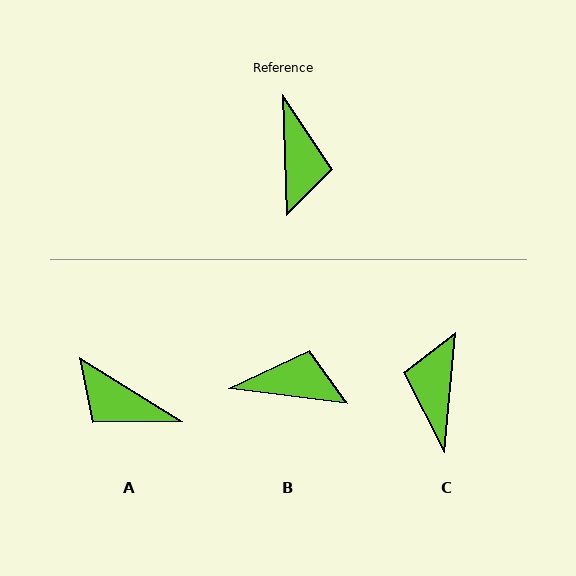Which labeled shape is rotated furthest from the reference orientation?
C, about 173 degrees away.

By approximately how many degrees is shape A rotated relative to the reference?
Approximately 123 degrees clockwise.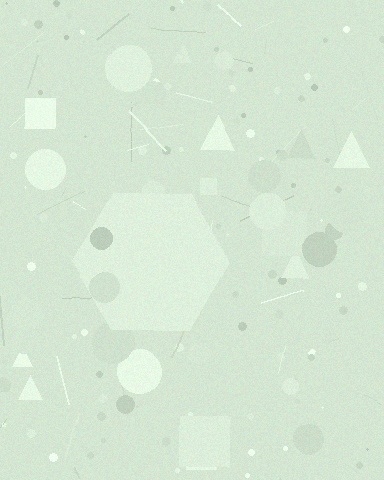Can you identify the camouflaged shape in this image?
The camouflaged shape is a hexagon.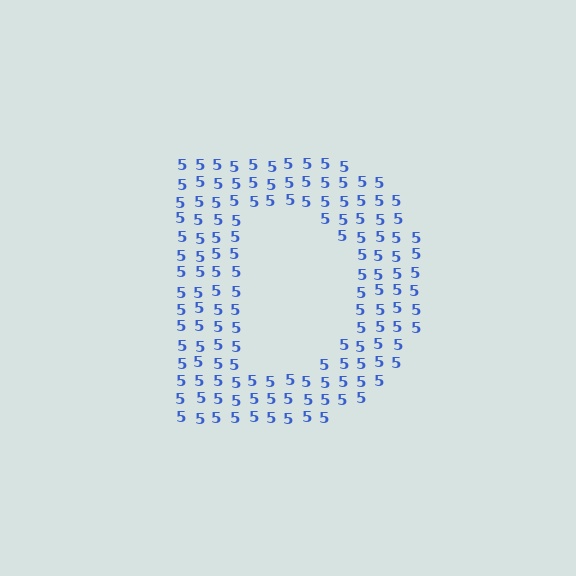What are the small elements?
The small elements are digit 5's.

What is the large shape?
The large shape is the letter D.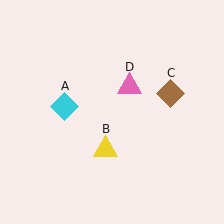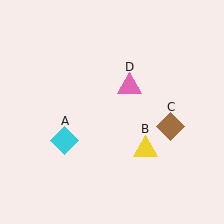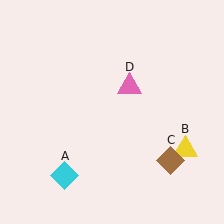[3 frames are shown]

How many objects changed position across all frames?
3 objects changed position: cyan diamond (object A), yellow triangle (object B), brown diamond (object C).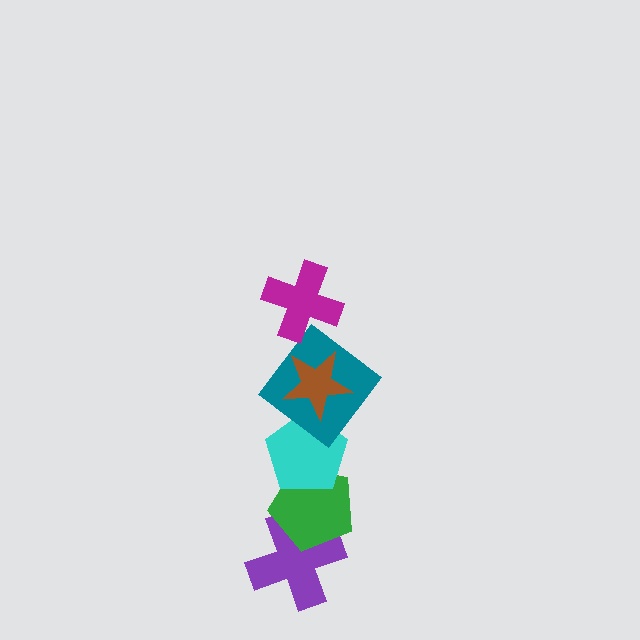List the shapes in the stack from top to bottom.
From top to bottom: the magenta cross, the brown star, the teal diamond, the cyan pentagon, the green pentagon, the purple cross.